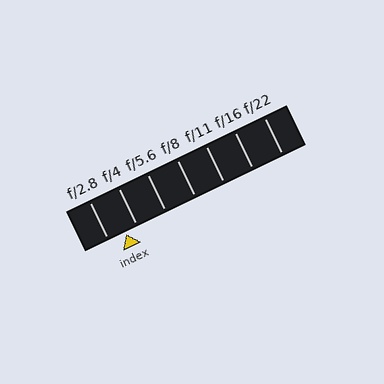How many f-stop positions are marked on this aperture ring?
There are 7 f-stop positions marked.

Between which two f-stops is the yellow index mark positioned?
The index mark is between f/2.8 and f/4.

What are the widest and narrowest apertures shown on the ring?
The widest aperture shown is f/2.8 and the narrowest is f/22.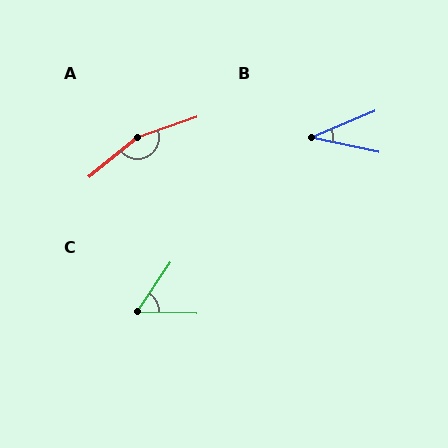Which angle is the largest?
A, at approximately 159 degrees.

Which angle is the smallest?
B, at approximately 35 degrees.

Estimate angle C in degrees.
Approximately 57 degrees.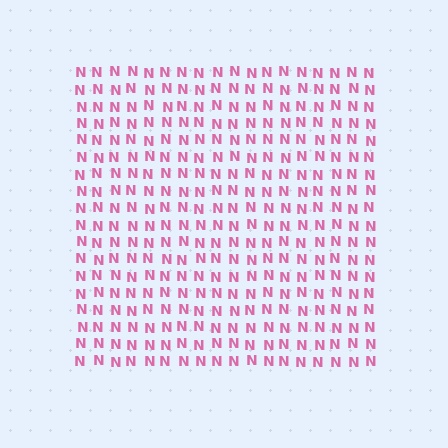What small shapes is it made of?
It is made of small letter N's.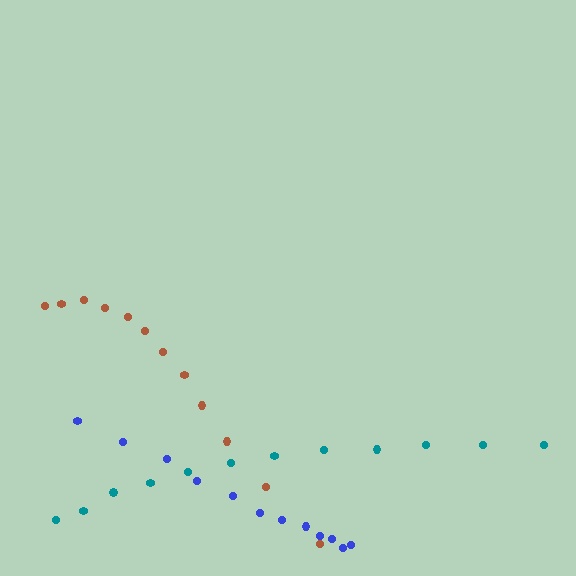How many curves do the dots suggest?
There are 3 distinct paths.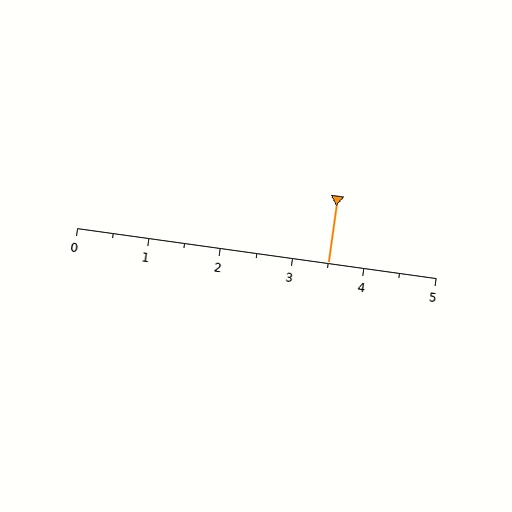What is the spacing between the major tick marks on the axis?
The major ticks are spaced 1 apart.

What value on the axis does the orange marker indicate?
The marker indicates approximately 3.5.